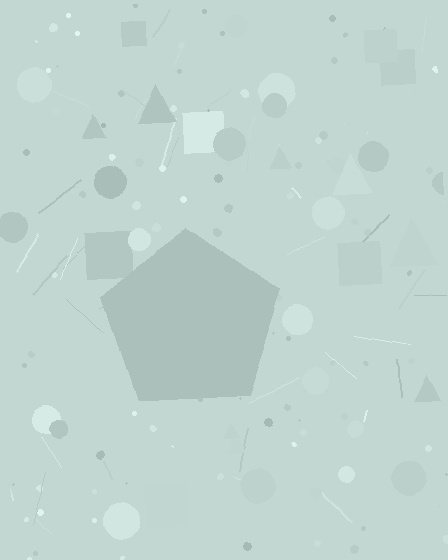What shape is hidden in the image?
A pentagon is hidden in the image.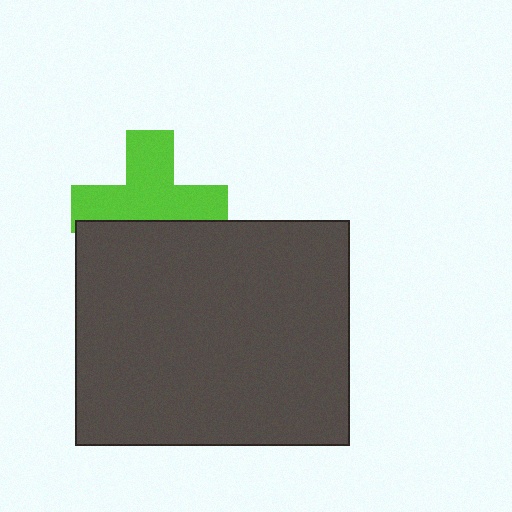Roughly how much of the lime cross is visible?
About half of it is visible (roughly 63%).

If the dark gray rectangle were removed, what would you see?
You would see the complete lime cross.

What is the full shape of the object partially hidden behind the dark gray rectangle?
The partially hidden object is a lime cross.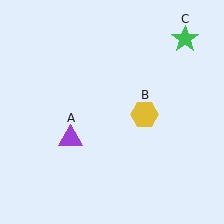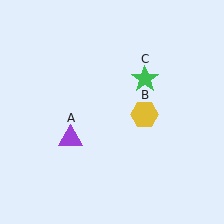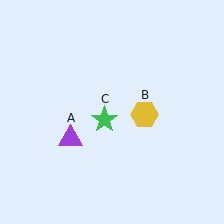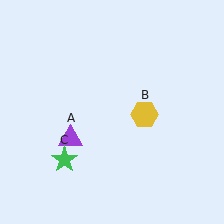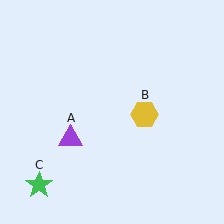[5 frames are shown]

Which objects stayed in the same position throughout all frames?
Purple triangle (object A) and yellow hexagon (object B) remained stationary.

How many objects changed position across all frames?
1 object changed position: green star (object C).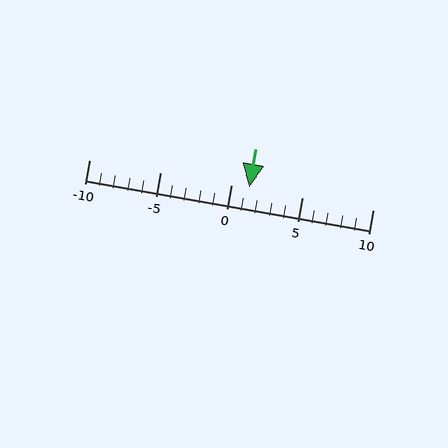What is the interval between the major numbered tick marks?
The major tick marks are spaced 5 units apart.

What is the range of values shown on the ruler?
The ruler shows values from -10 to 10.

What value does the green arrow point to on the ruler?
The green arrow points to approximately 1.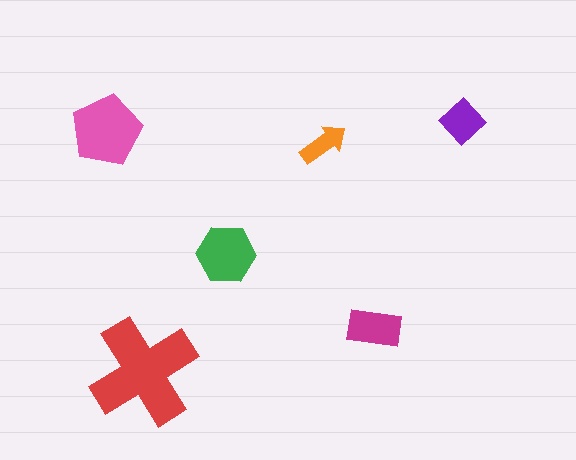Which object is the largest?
The red cross.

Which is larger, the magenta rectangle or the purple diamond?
The magenta rectangle.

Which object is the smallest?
The orange arrow.